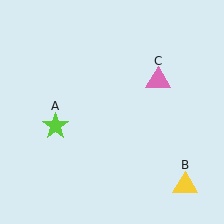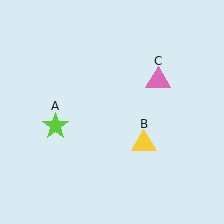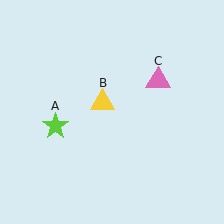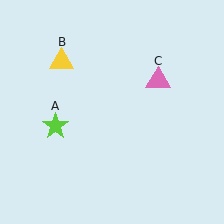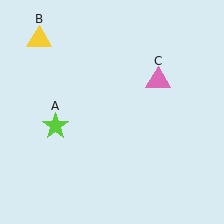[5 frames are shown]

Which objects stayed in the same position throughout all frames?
Lime star (object A) and pink triangle (object C) remained stationary.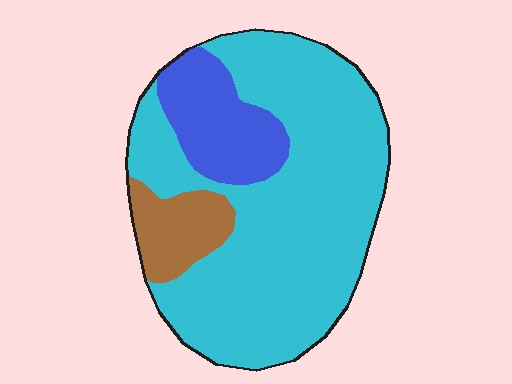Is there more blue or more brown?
Blue.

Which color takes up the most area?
Cyan, at roughly 75%.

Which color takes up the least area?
Brown, at roughly 10%.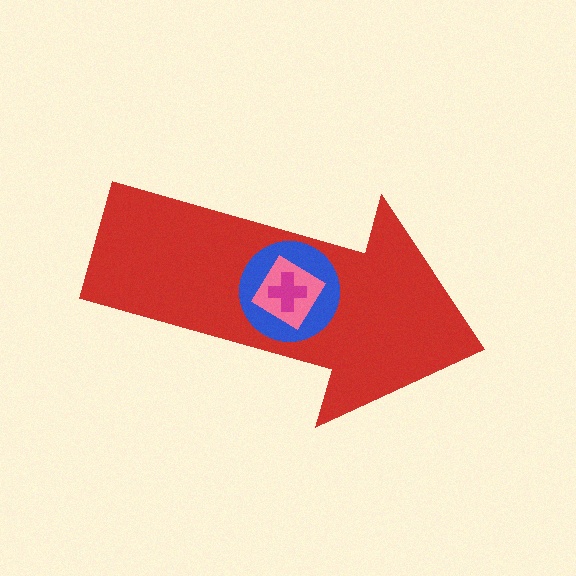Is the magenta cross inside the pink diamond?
Yes.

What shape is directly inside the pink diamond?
The magenta cross.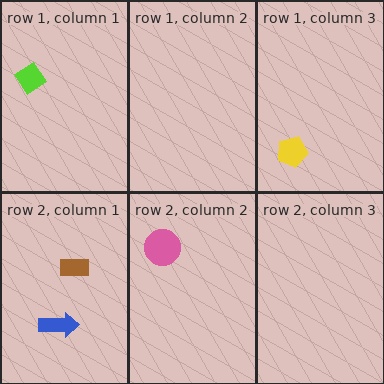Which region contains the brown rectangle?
The row 2, column 1 region.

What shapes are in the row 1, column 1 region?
The lime diamond.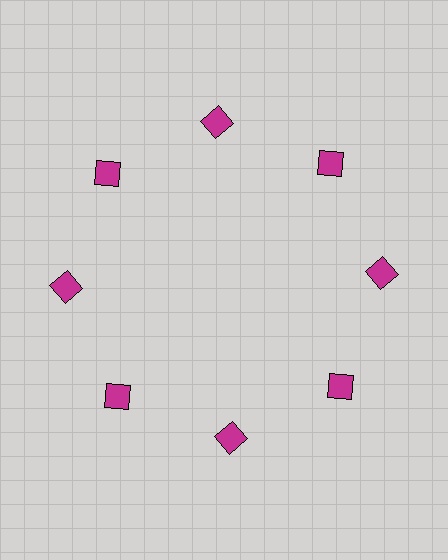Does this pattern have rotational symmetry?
Yes, this pattern has 8-fold rotational symmetry. It looks the same after rotating 45 degrees around the center.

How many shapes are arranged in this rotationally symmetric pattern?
There are 8 shapes, arranged in 8 groups of 1.